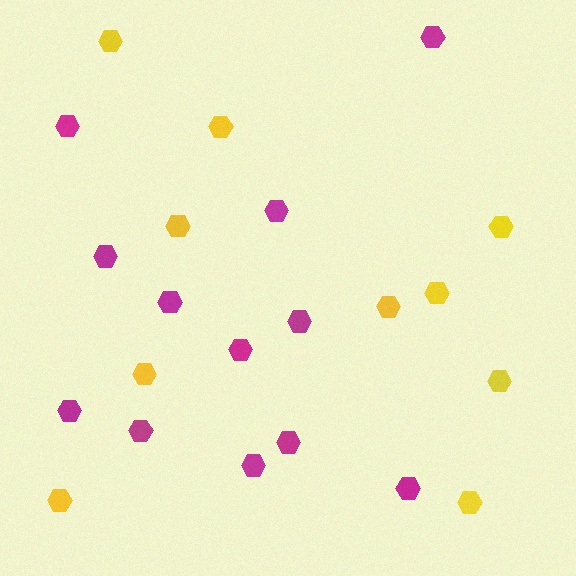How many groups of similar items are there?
There are 2 groups: one group of magenta hexagons (12) and one group of yellow hexagons (10).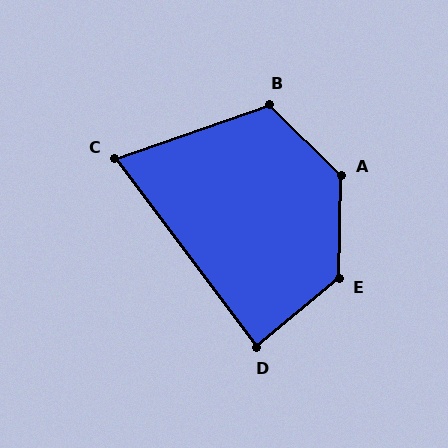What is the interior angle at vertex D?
Approximately 87 degrees (approximately right).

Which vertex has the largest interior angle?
A, at approximately 133 degrees.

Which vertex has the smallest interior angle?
C, at approximately 72 degrees.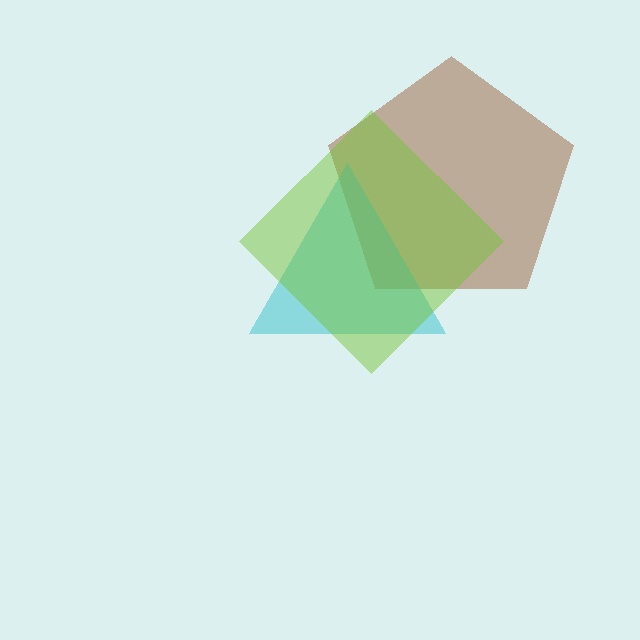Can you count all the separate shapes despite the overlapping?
Yes, there are 3 separate shapes.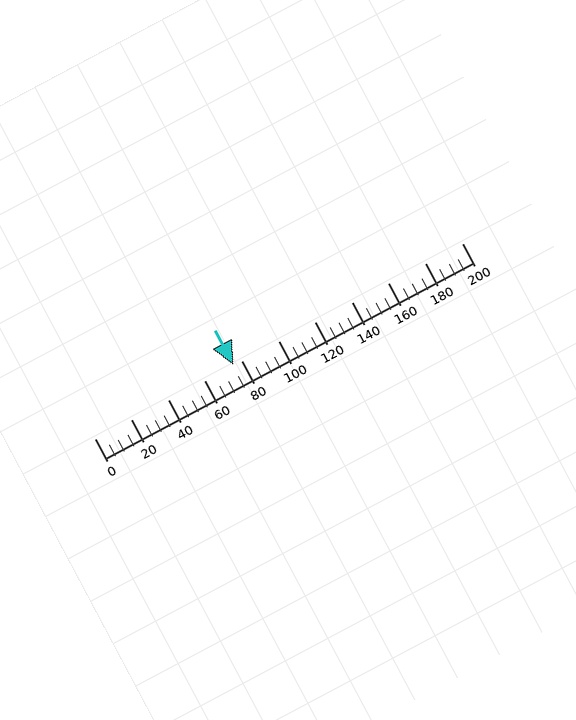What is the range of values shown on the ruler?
The ruler shows values from 0 to 200.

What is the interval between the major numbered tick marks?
The major tick marks are spaced 20 units apart.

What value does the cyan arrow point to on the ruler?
The cyan arrow points to approximately 76.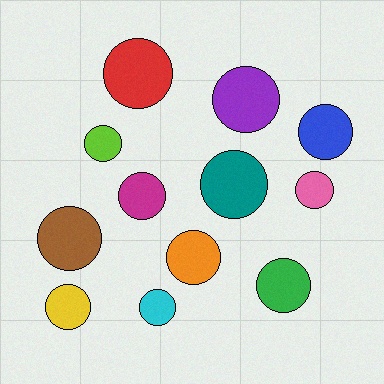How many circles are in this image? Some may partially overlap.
There are 12 circles.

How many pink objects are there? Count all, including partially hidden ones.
There is 1 pink object.